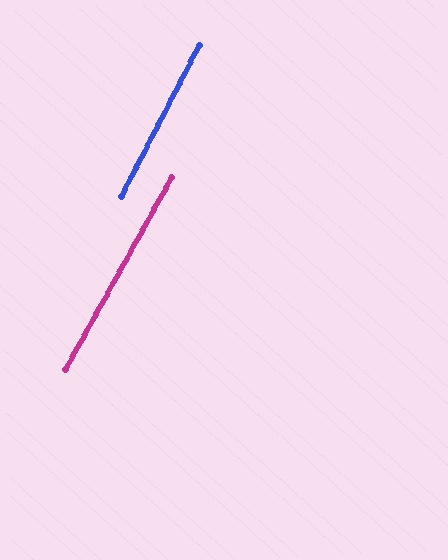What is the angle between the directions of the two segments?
Approximately 1 degree.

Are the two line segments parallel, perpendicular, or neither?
Parallel — their directions differ by only 1.5°.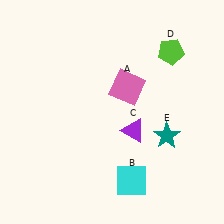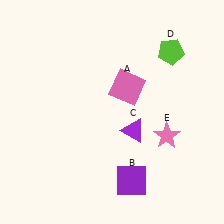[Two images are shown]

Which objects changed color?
B changed from cyan to purple. E changed from teal to pink.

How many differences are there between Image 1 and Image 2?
There are 2 differences between the two images.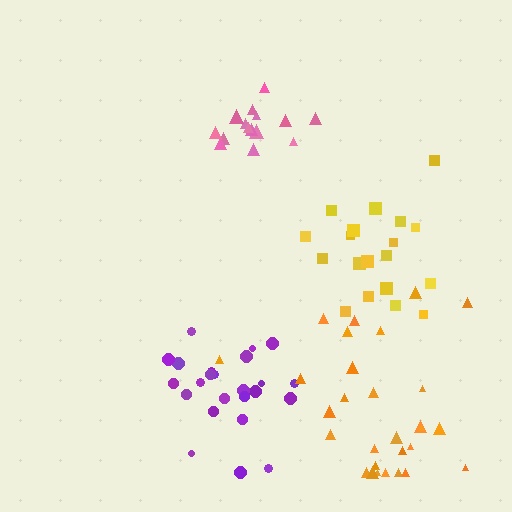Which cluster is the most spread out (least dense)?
Orange.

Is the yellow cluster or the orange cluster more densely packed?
Yellow.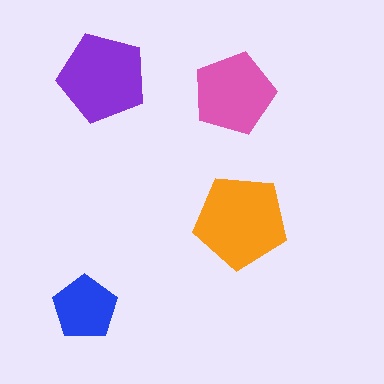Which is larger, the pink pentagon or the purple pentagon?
The purple one.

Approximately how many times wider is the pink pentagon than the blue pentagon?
About 1.5 times wider.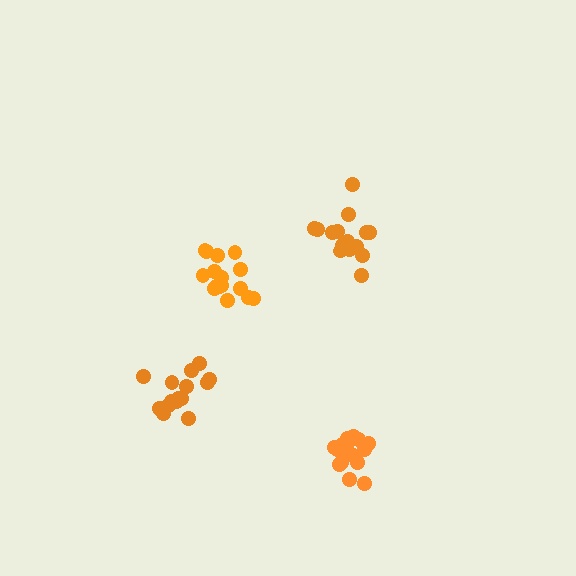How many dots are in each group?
Group 1: 16 dots, Group 2: 15 dots, Group 3: 17 dots, Group 4: 15 dots (63 total).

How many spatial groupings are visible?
There are 4 spatial groupings.